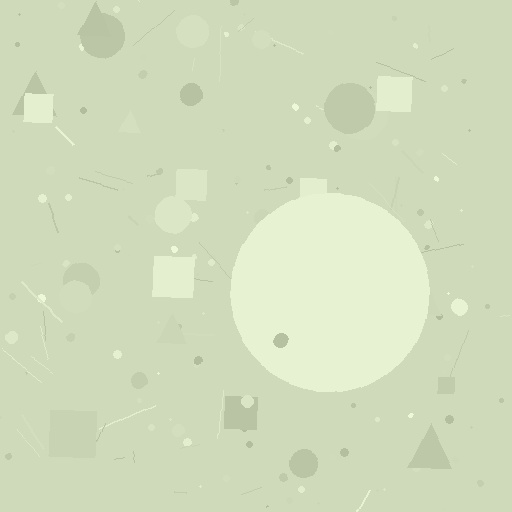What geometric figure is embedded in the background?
A circle is embedded in the background.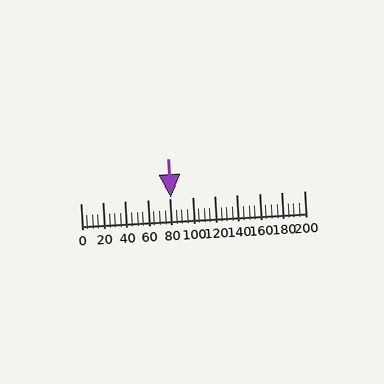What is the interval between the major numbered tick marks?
The major tick marks are spaced 20 units apart.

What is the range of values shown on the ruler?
The ruler shows values from 0 to 200.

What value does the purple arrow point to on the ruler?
The purple arrow points to approximately 81.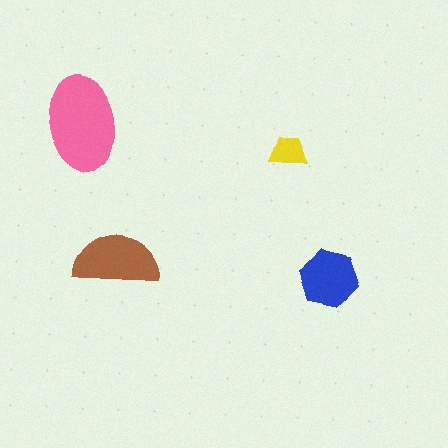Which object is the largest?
The pink ellipse.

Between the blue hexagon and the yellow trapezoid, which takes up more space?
The blue hexagon.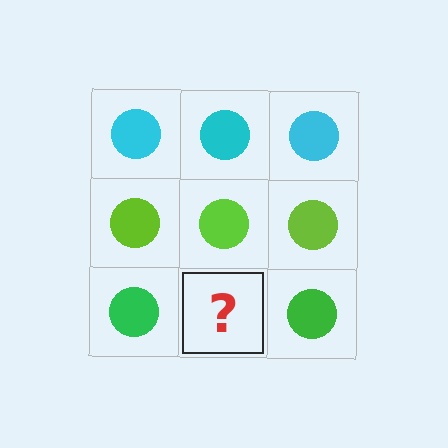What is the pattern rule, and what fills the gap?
The rule is that each row has a consistent color. The gap should be filled with a green circle.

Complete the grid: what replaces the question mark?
The question mark should be replaced with a green circle.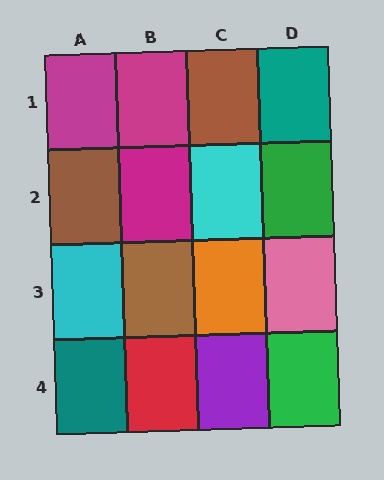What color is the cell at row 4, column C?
Purple.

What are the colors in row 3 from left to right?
Cyan, brown, orange, pink.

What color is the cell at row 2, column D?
Green.